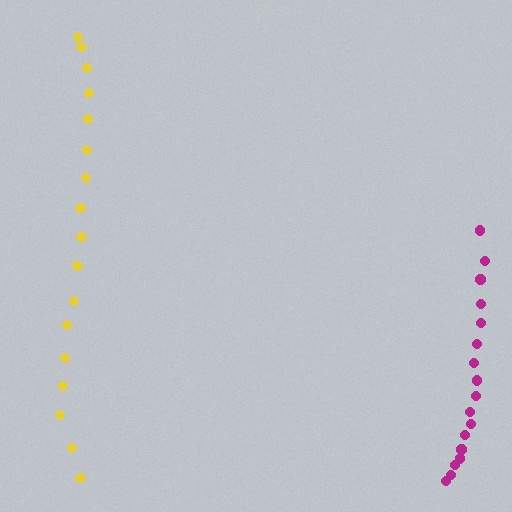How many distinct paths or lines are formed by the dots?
There are 2 distinct paths.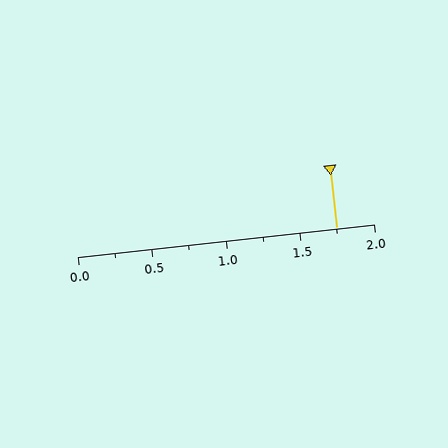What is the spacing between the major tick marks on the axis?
The major ticks are spaced 0.5 apart.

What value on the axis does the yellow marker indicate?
The marker indicates approximately 1.75.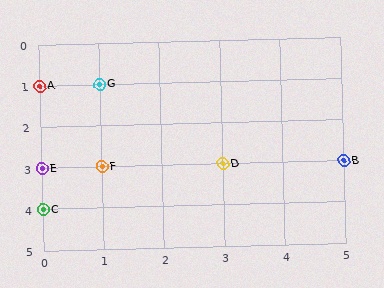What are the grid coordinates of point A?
Point A is at grid coordinates (0, 1).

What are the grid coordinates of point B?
Point B is at grid coordinates (5, 3).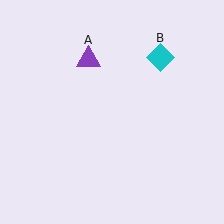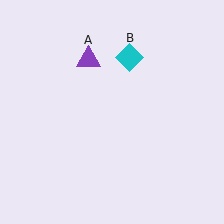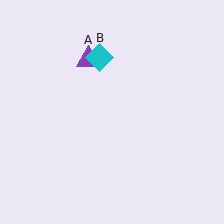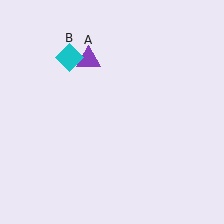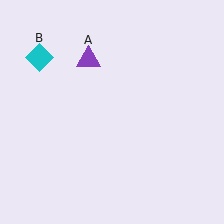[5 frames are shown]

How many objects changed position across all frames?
1 object changed position: cyan diamond (object B).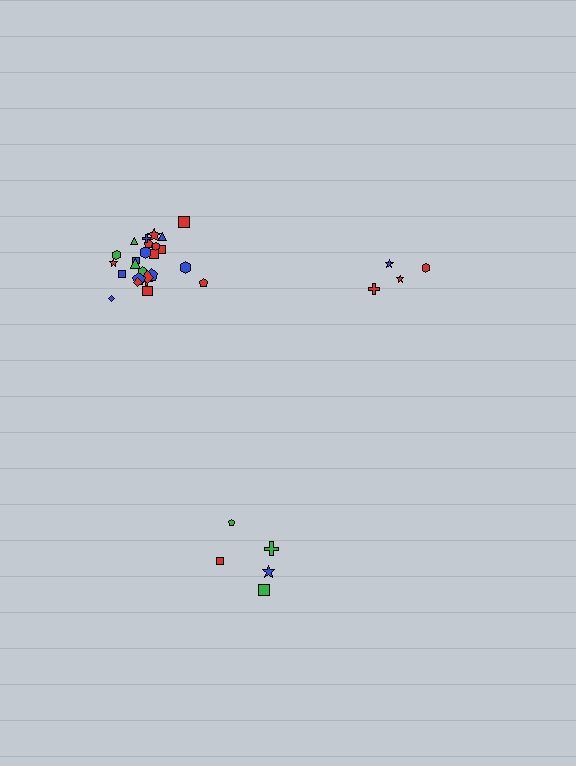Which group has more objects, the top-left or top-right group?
The top-left group.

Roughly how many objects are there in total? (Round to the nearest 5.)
Roughly 35 objects in total.